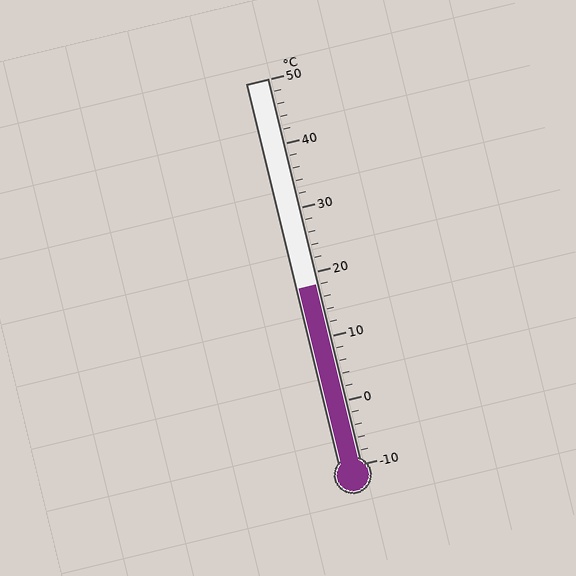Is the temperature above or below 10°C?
The temperature is above 10°C.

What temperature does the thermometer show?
The thermometer shows approximately 18°C.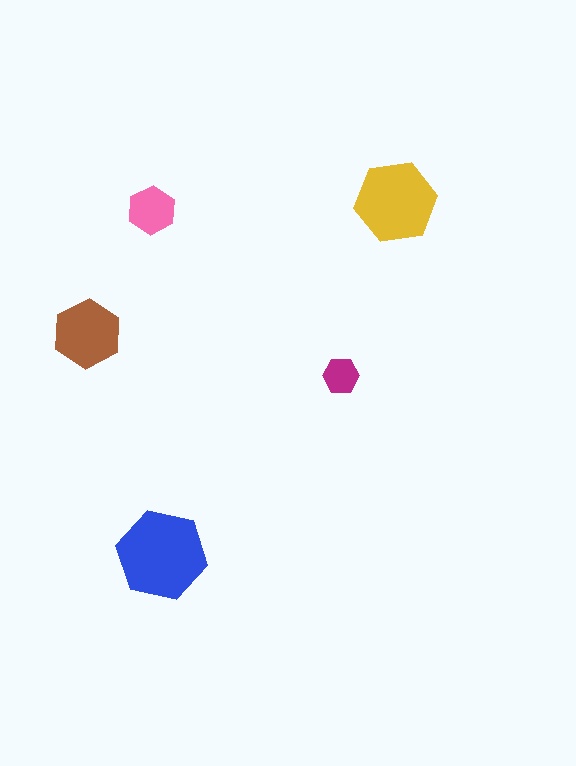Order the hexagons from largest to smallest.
the blue one, the yellow one, the brown one, the pink one, the magenta one.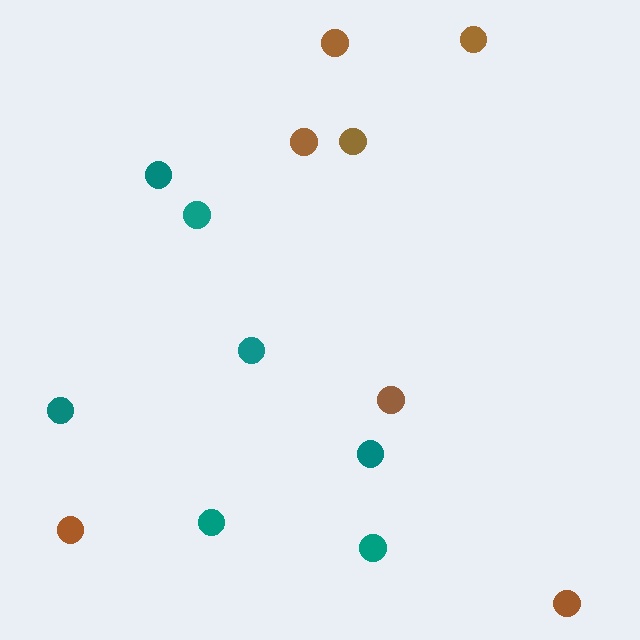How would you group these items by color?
There are 2 groups: one group of teal circles (7) and one group of brown circles (7).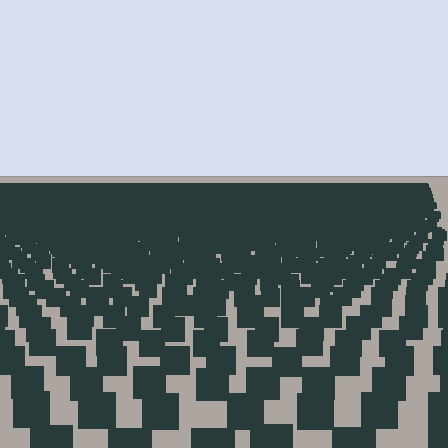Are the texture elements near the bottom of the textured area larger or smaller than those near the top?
Larger. Near the bottom, elements are closer to the viewer and appear at a bigger on-screen size.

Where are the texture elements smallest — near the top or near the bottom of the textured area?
Near the top.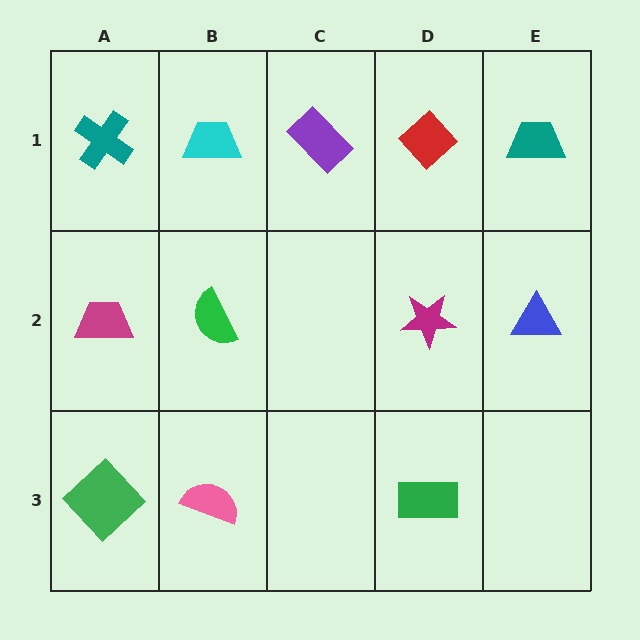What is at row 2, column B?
A green semicircle.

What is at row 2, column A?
A magenta trapezoid.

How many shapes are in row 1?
5 shapes.